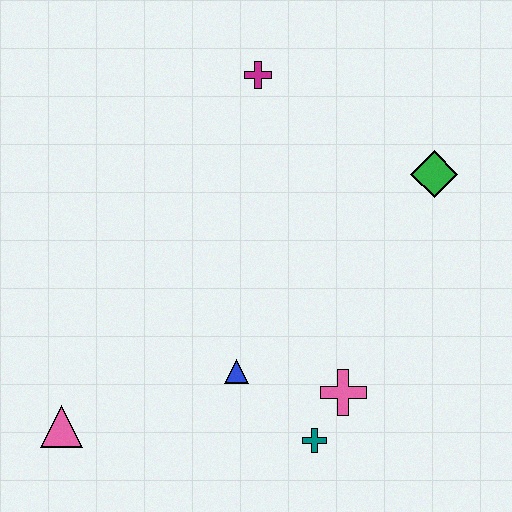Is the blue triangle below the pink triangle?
No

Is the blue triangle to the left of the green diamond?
Yes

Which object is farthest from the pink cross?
The magenta cross is farthest from the pink cross.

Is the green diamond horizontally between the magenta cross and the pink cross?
No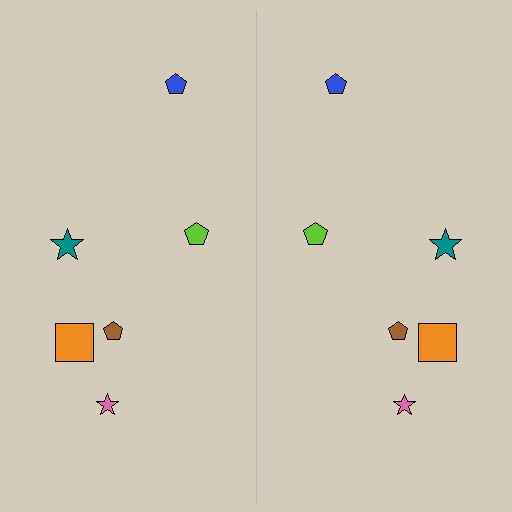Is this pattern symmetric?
Yes, this pattern has bilateral (reflection) symmetry.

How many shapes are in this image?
There are 12 shapes in this image.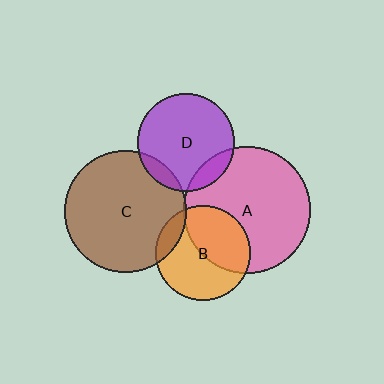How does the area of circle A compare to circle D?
Approximately 1.7 times.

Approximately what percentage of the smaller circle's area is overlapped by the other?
Approximately 15%.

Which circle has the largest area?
Circle A (pink).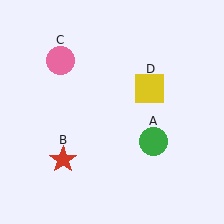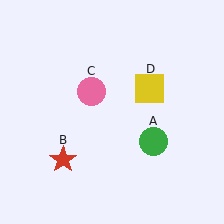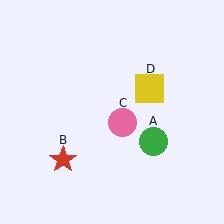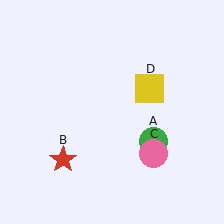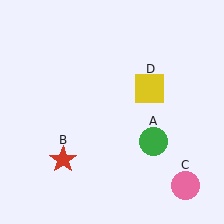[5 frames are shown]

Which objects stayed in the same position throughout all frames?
Green circle (object A) and red star (object B) and yellow square (object D) remained stationary.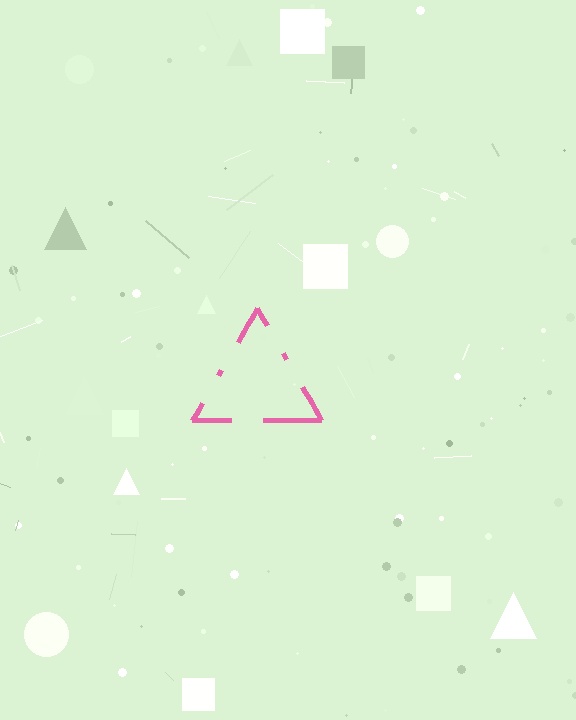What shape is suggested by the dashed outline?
The dashed outline suggests a triangle.